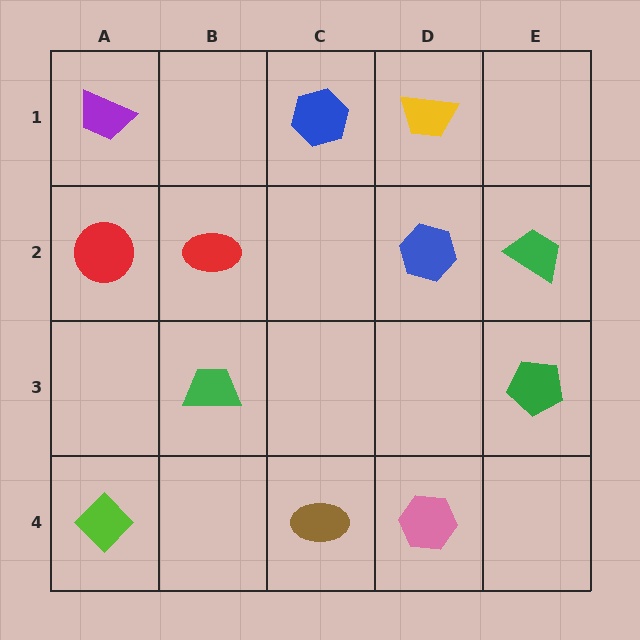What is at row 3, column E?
A green pentagon.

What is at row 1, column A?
A purple trapezoid.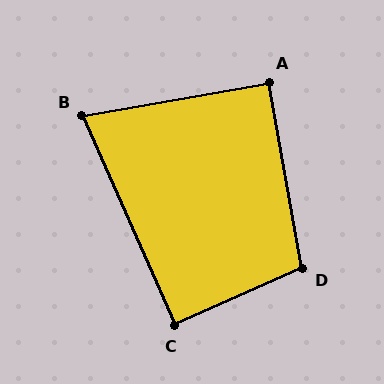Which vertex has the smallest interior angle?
B, at approximately 76 degrees.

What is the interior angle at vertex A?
Approximately 90 degrees (approximately right).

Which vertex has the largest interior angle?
D, at approximately 104 degrees.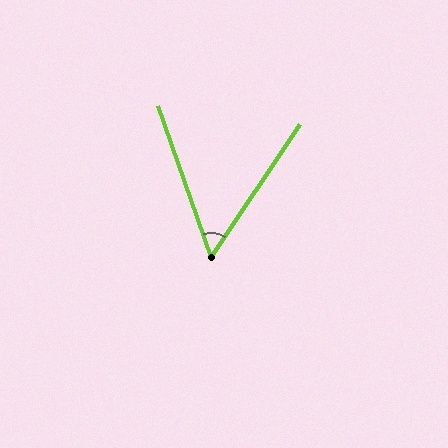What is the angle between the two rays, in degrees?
Approximately 53 degrees.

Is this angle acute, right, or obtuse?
It is acute.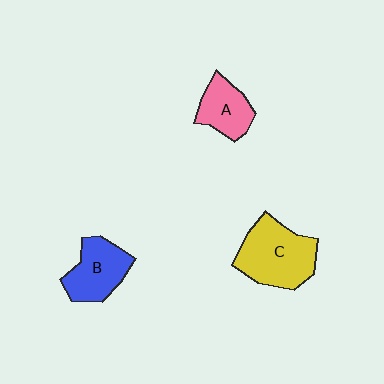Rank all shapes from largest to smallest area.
From largest to smallest: C (yellow), B (blue), A (pink).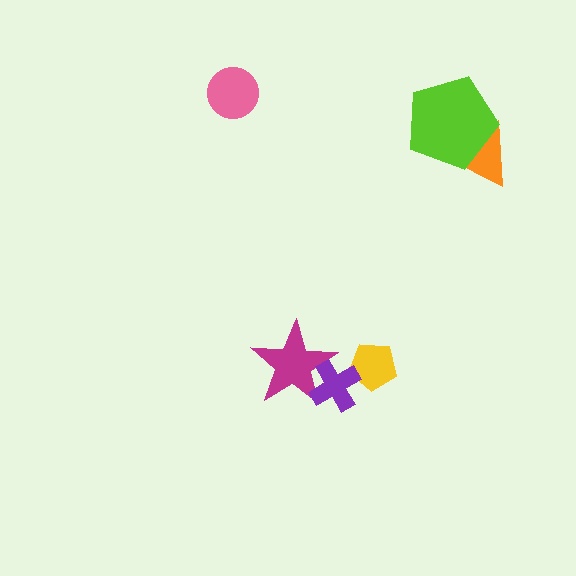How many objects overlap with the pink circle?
0 objects overlap with the pink circle.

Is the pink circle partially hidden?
No, no other shape covers it.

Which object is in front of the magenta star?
The purple cross is in front of the magenta star.